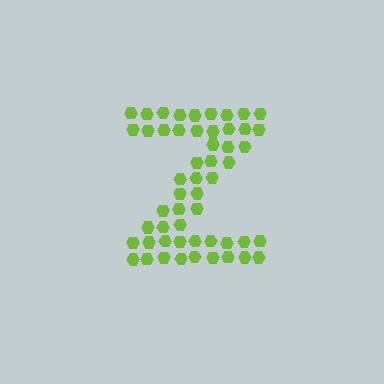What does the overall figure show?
The overall figure shows the letter Z.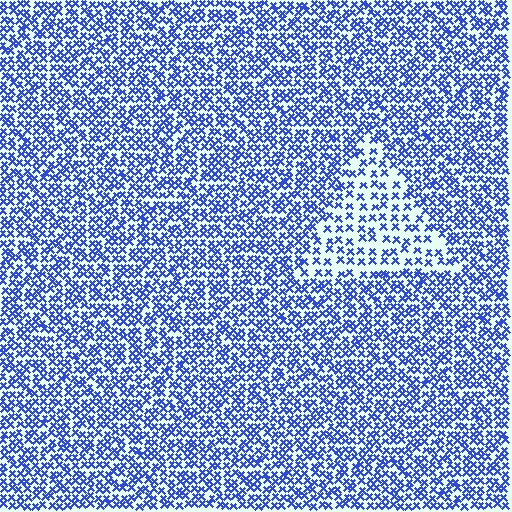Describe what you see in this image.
The image contains small blue elements arranged at two different densities. A triangle-shaped region is visible where the elements are less densely packed than the surrounding area.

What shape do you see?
I see a triangle.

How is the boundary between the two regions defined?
The boundary is defined by a change in element density (approximately 2.0x ratio). All elements are the same color, size, and shape.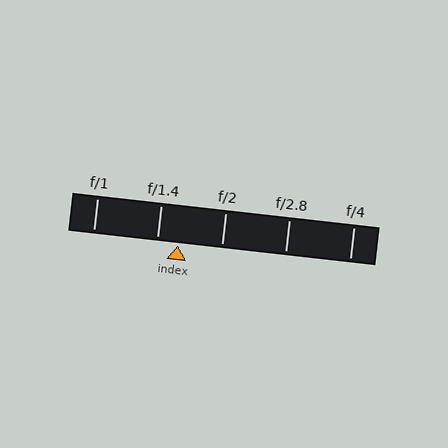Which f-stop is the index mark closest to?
The index mark is closest to f/1.4.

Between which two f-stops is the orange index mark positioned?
The index mark is between f/1.4 and f/2.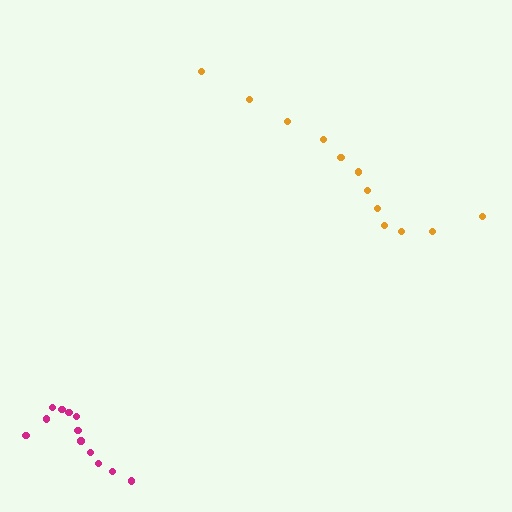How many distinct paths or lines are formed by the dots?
There are 2 distinct paths.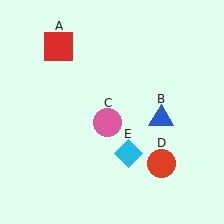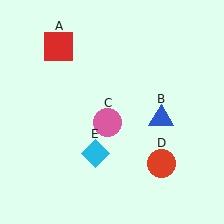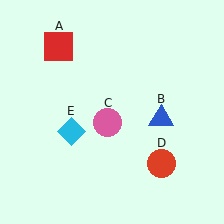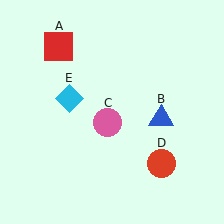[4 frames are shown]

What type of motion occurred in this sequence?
The cyan diamond (object E) rotated clockwise around the center of the scene.